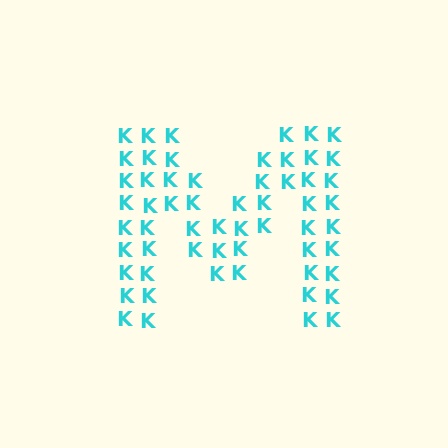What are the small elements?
The small elements are letter K's.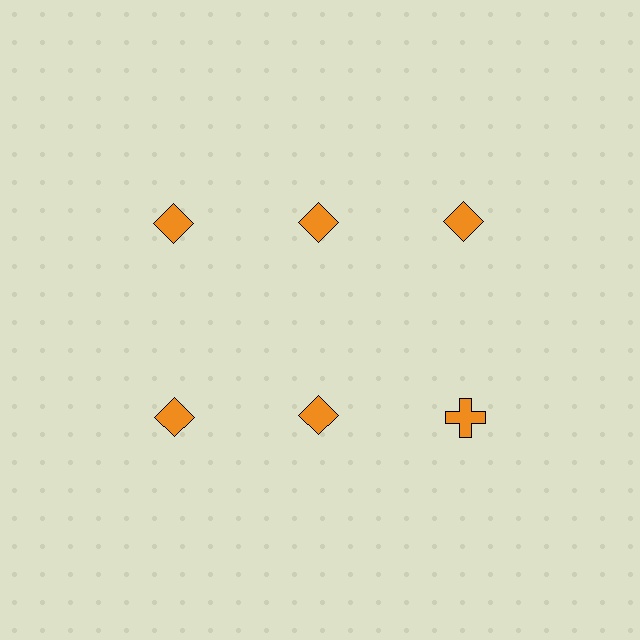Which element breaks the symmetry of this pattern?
The orange cross in the second row, center column breaks the symmetry. All other shapes are orange diamonds.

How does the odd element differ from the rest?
It has a different shape: cross instead of diamond.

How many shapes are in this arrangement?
There are 6 shapes arranged in a grid pattern.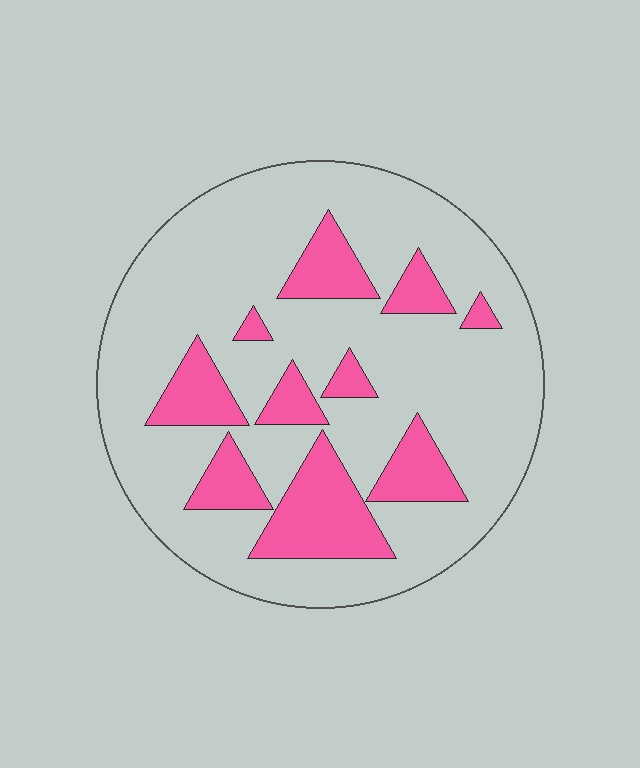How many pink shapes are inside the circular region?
10.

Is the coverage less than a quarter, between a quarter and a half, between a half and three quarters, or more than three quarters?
Less than a quarter.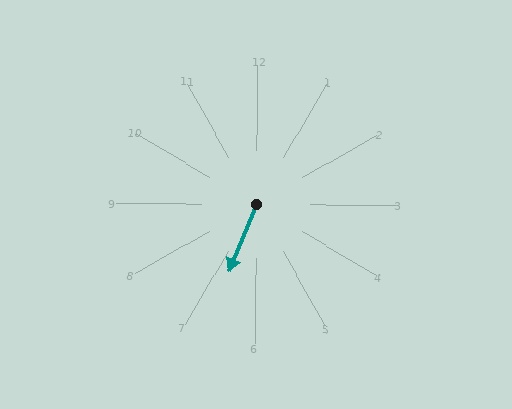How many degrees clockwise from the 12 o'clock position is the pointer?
Approximately 202 degrees.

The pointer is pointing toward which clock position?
Roughly 7 o'clock.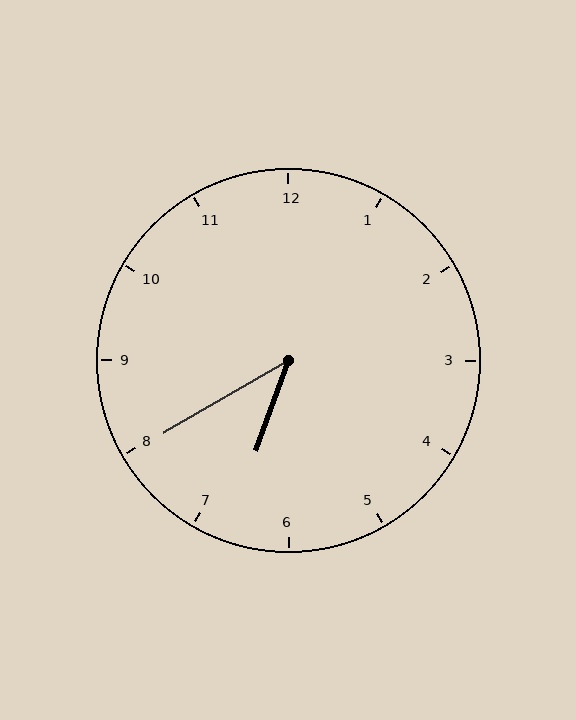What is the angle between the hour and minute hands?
Approximately 40 degrees.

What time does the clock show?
6:40.